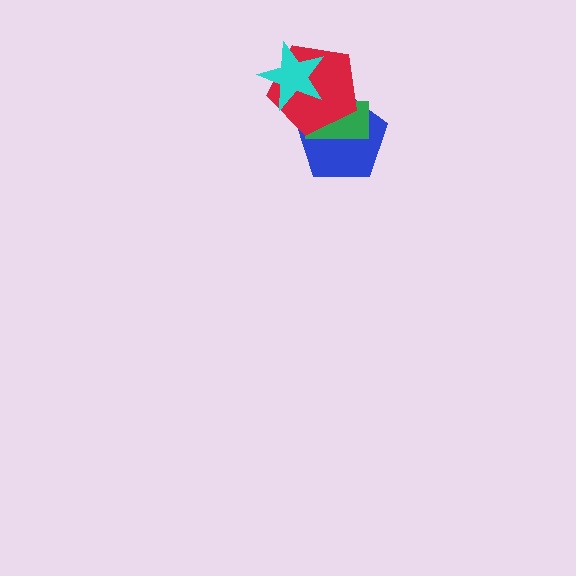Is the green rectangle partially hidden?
Yes, it is partially covered by another shape.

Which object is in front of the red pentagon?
The cyan star is in front of the red pentagon.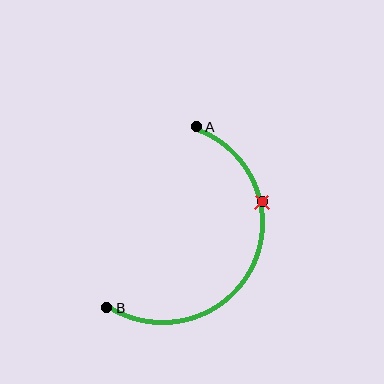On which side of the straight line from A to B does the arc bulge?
The arc bulges to the right of the straight line connecting A and B.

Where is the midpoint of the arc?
The arc midpoint is the point on the curve farthest from the straight line joining A and B. It sits to the right of that line.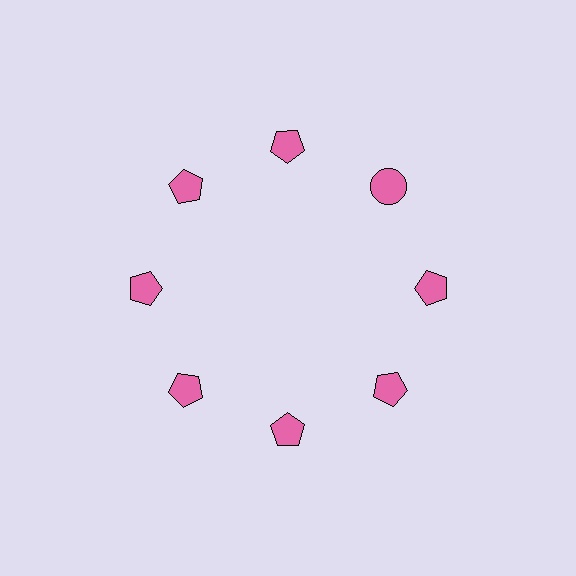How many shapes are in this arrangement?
There are 8 shapes arranged in a ring pattern.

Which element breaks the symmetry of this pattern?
The pink circle at roughly the 2 o'clock position breaks the symmetry. All other shapes are pink pentagons.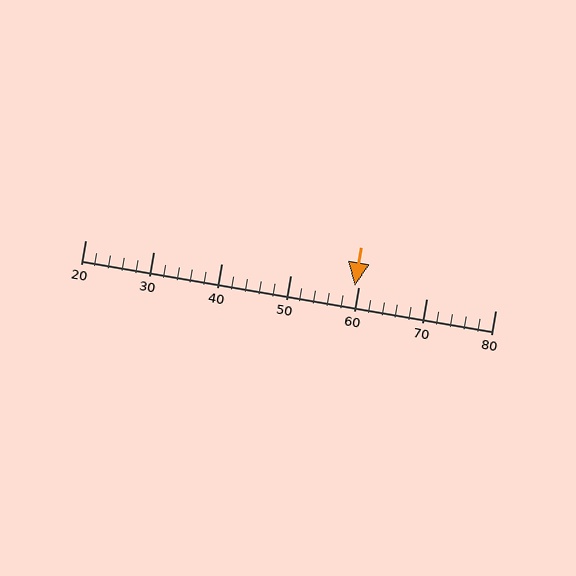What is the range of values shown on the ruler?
The ruler shows values from 20 to 80.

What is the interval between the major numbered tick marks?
The major tick marks are spaced 10 units apart.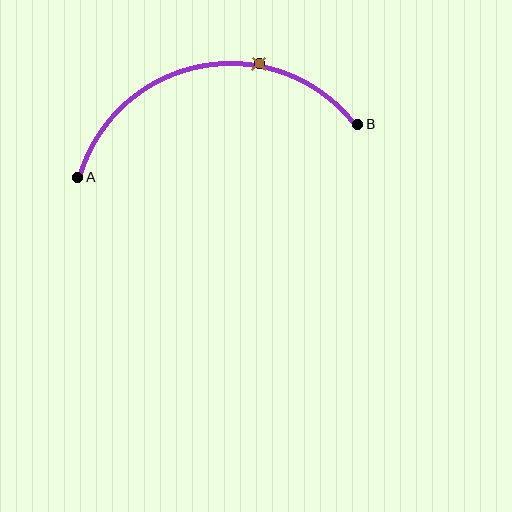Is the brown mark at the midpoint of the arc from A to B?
No. The brown mark lies on the arc but is closer to endpoint B. The arc midpoint would be at the point on the curve equidistant along the arc from both A and B.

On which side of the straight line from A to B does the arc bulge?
The arc bulges above the straight line connecting A and B.